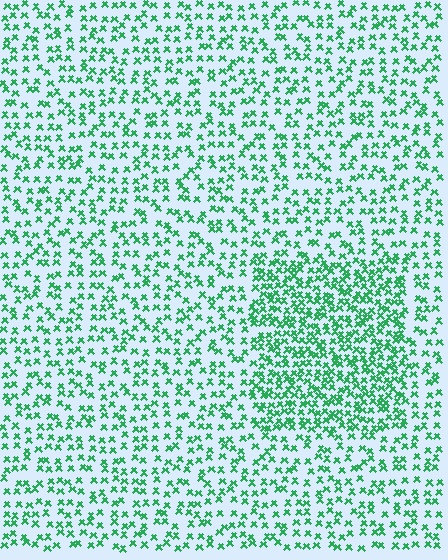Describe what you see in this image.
The image contains small green elements arranged at two different densities. A rectangle-shaped region is visible where the elements are more densely packed than the surrounding area.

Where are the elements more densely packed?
The elements are more densely packed inside the rectangle boundary.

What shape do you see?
I see a rectangle.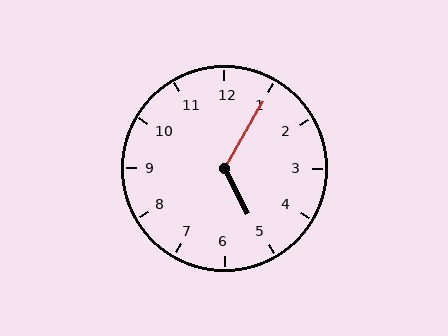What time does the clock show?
5:05.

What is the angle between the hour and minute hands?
Approximately 122 degrees.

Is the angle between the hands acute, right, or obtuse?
It is obtuse.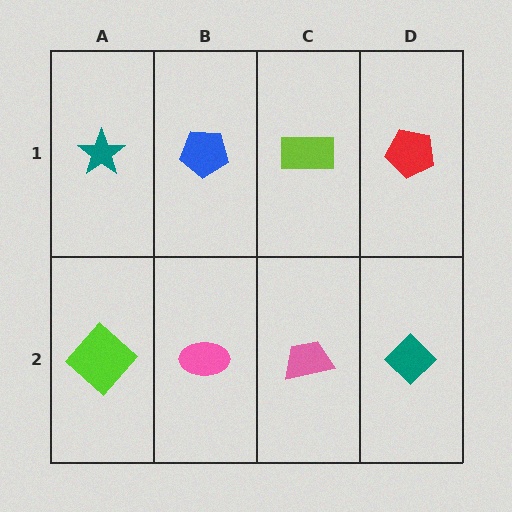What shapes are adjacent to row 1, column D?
A teal diamond (row 2, column D), a lime rectangle (row 1, column C).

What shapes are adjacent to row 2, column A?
A teal star (row 1, column A), a pink ellipse (row 2, column B).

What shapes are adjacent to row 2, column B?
A blue pentagon (row 1, column B), a lime diamond (row 2, column A), a pink trapezoid (row 2, column C).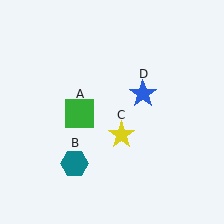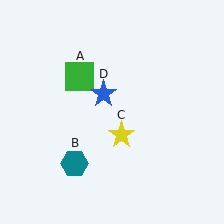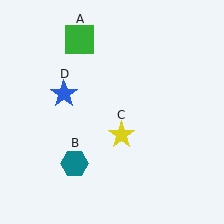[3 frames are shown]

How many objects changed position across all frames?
2 objects changed position: green square (object A), blue star (object D).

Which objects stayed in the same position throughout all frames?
Teal hexagon (object B) and yellow star (object C) remained stationary.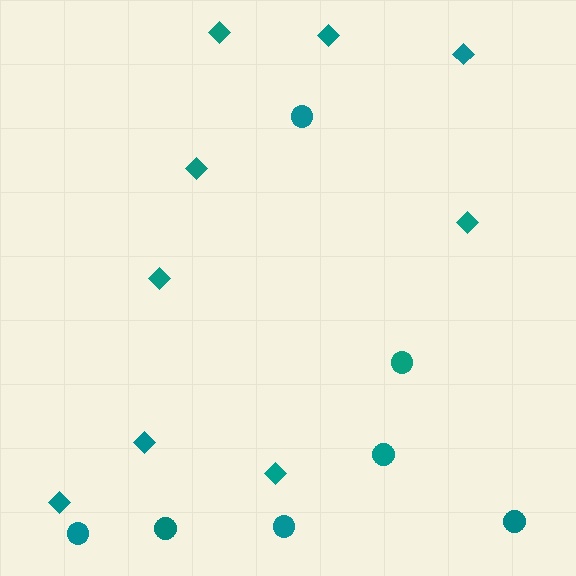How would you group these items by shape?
There are 2 groups: one group of circles (7) and one group of diamonds (9).